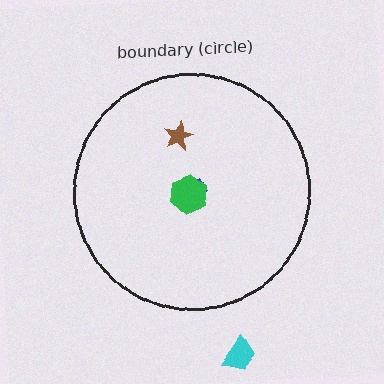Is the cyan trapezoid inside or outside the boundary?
Outside.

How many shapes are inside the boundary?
3 inside, 1 outside.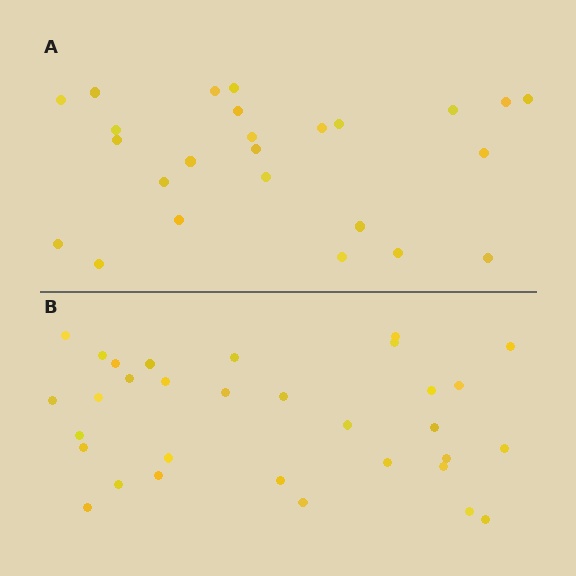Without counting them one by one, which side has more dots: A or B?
Region B (the bottom region) has more dots.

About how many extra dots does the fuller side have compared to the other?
Region B has roughly 8 or so more dots than region A.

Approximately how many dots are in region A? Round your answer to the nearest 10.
About 20 dots. (The exact count is 25, which rounds to 20.)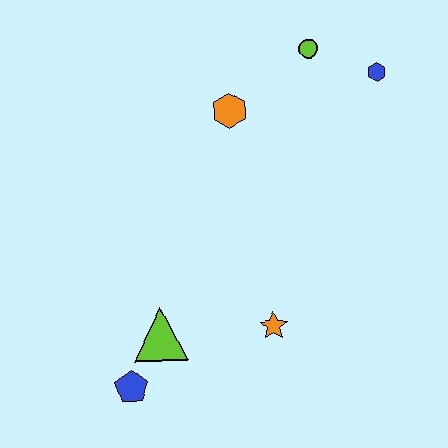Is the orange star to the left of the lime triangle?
No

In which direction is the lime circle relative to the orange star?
The lime circle is above the orange star.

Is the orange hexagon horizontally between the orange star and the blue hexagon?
No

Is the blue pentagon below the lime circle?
Yes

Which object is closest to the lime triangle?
The blue pentagon is closest to the lime triangle.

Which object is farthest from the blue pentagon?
The blue hexagon is farthest from the blue pentagon.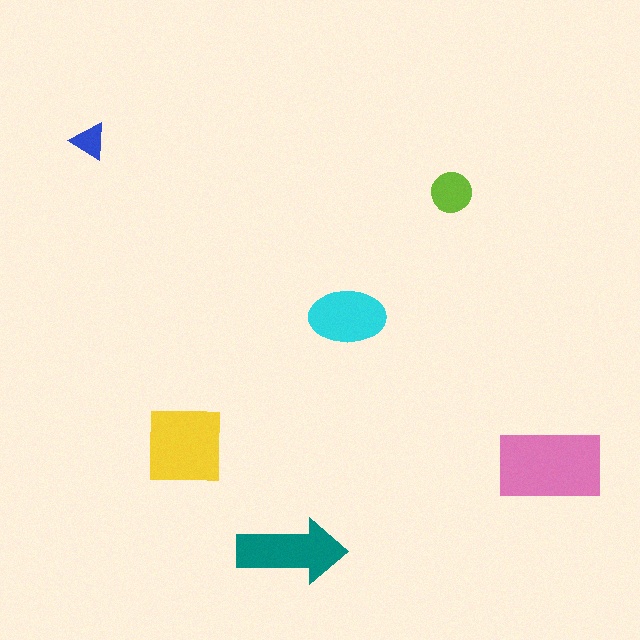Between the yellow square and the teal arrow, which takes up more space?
The yellow square.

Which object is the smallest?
The blue triangle.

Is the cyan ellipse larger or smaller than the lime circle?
Larger.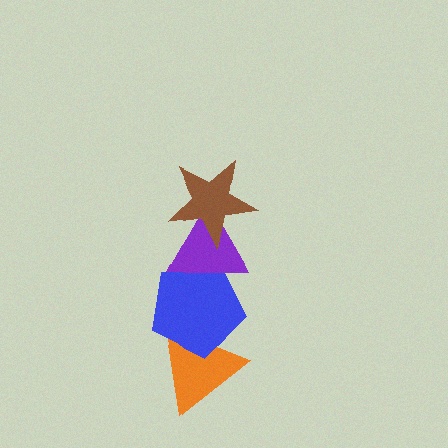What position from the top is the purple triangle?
The purple triangle is 2nd from the top.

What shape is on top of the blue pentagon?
The purple triangle is on top of the blue pentagon.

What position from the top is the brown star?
The brown star is 1st from the top.